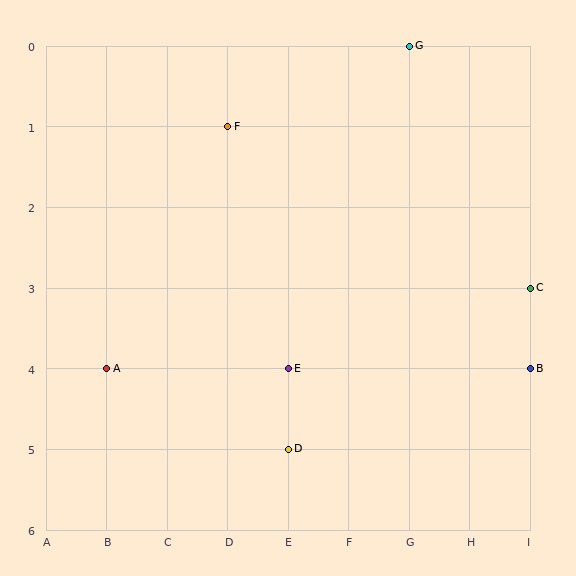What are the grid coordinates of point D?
Point D is at grid coordinates (E, 5).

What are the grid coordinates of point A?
Point A is at grid coordinates (B, 4).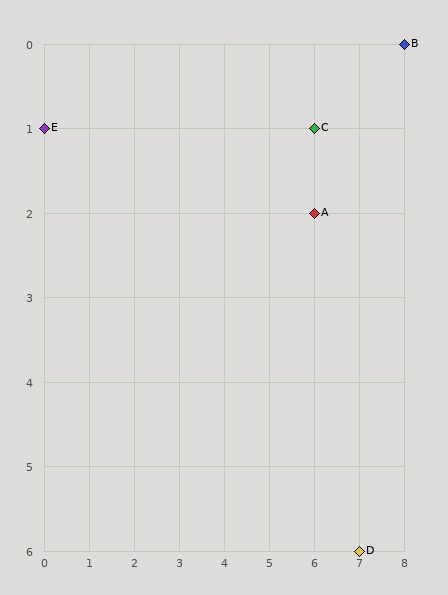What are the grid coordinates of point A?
Point A is at grid coordinates (6, 2).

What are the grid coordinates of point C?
Point C is at grid coordinates (6, 1).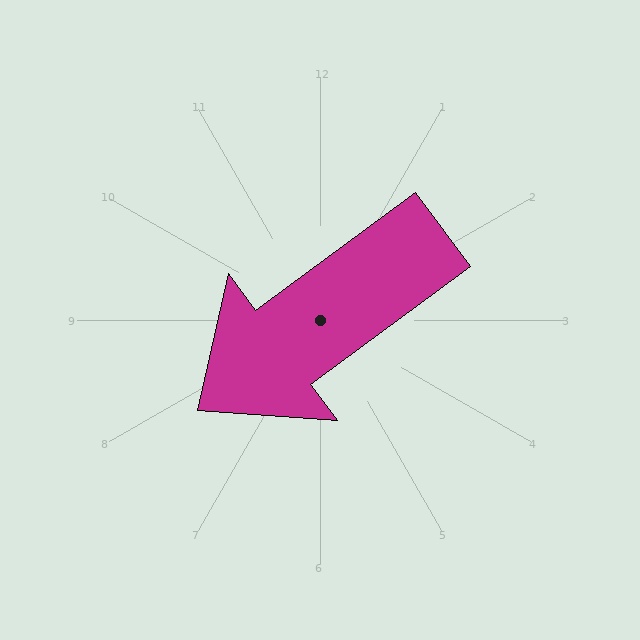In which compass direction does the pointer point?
Southwest.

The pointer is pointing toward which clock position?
Roughly 8 o'clock.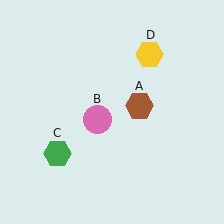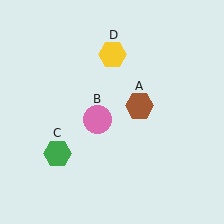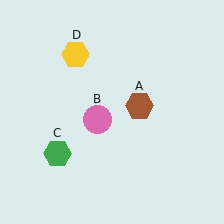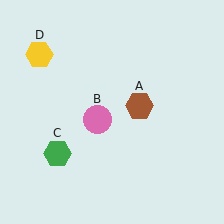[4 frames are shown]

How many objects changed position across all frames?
1 object changed position: yellow hexagon (object D).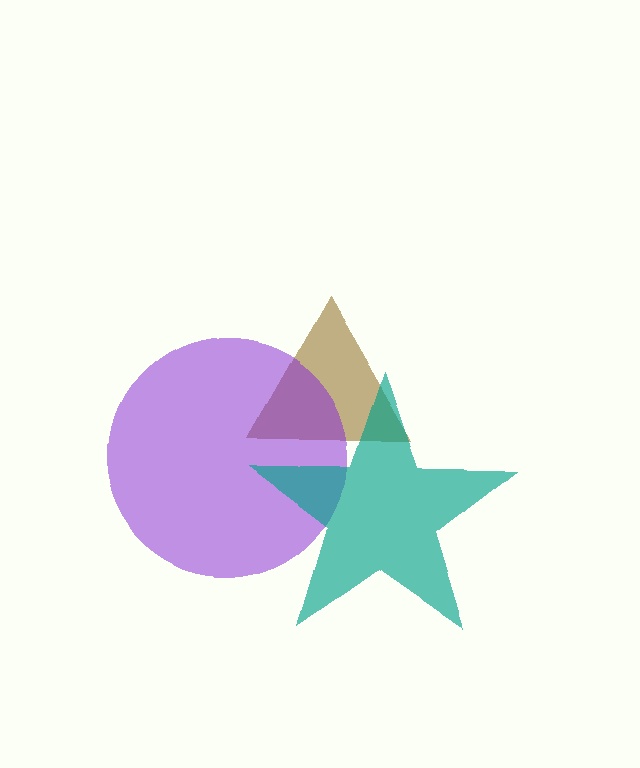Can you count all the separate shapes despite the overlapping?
Yes, there are 3 separate shapes.